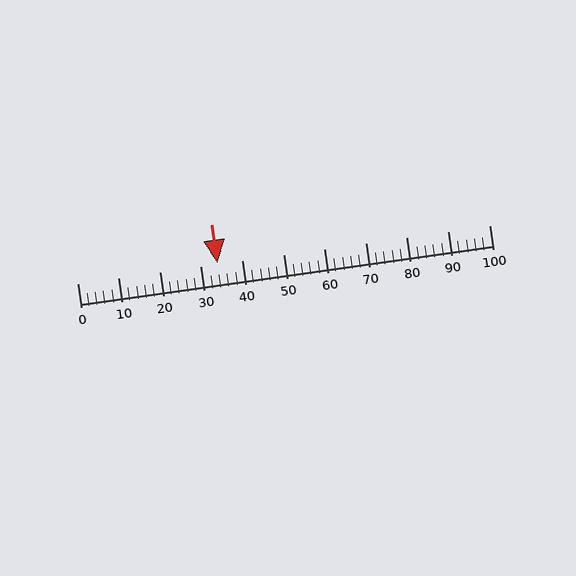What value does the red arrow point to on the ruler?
The red arrow points to approximately 34.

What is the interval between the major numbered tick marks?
The major tick marks are spaced 10 units apart.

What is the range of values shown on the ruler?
The ruler shows values from 0 to 100.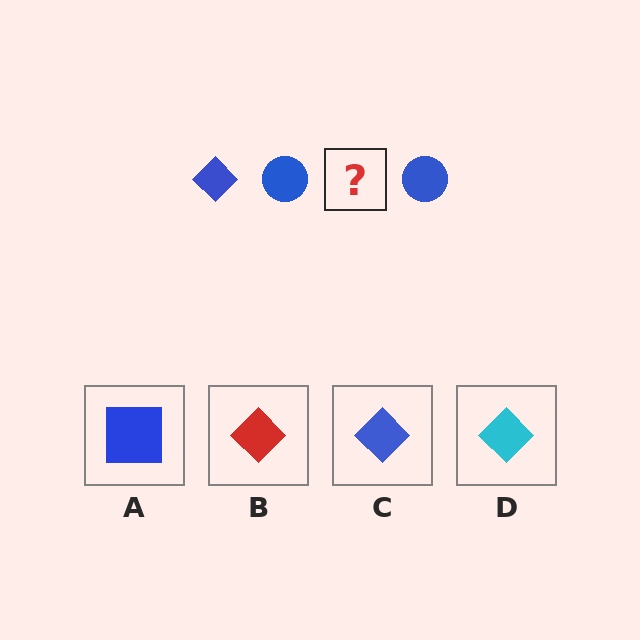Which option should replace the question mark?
Option C.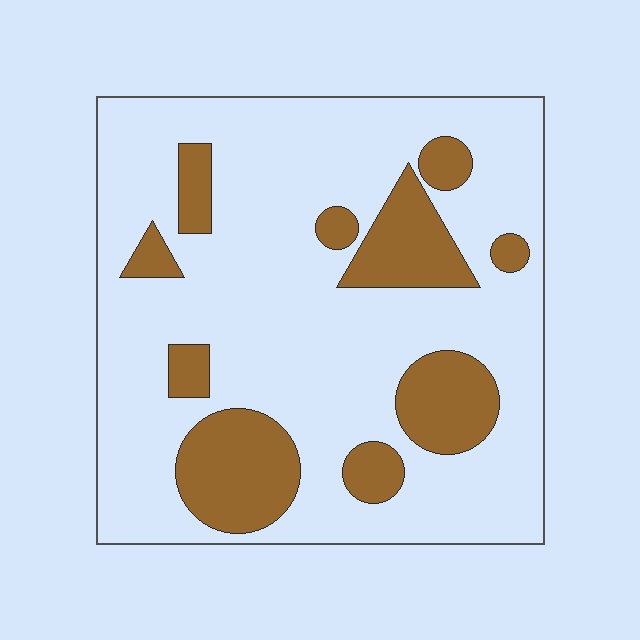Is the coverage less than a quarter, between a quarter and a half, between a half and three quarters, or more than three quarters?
Less than a quarter.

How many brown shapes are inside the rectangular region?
10.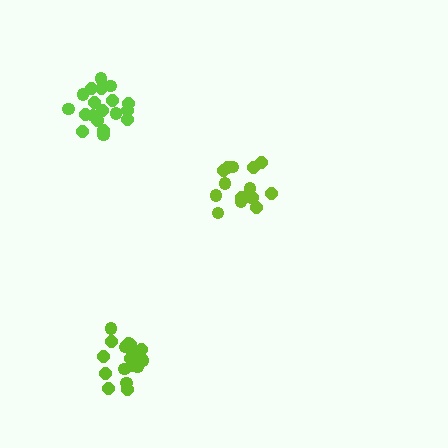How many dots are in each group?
Group 1: 16 dots, Group 2: 20 dots, Group 3: 19 dots (55 total).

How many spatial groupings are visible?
There are 3 spatial groupings.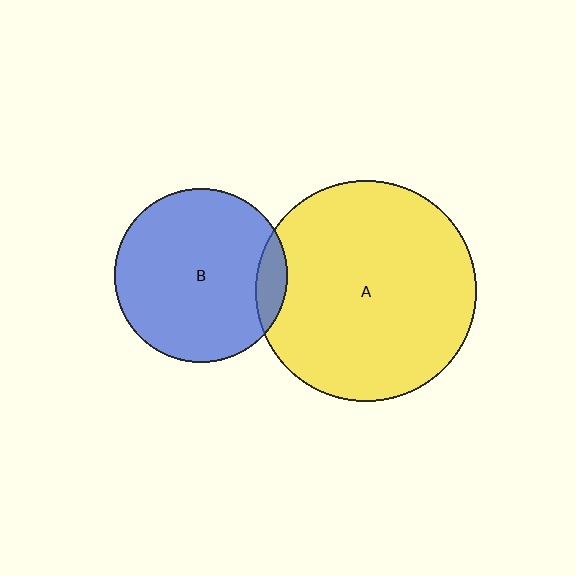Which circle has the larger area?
Circle A (yellow).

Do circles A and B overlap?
Yes.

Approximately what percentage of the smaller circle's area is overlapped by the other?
Approximately 10%.